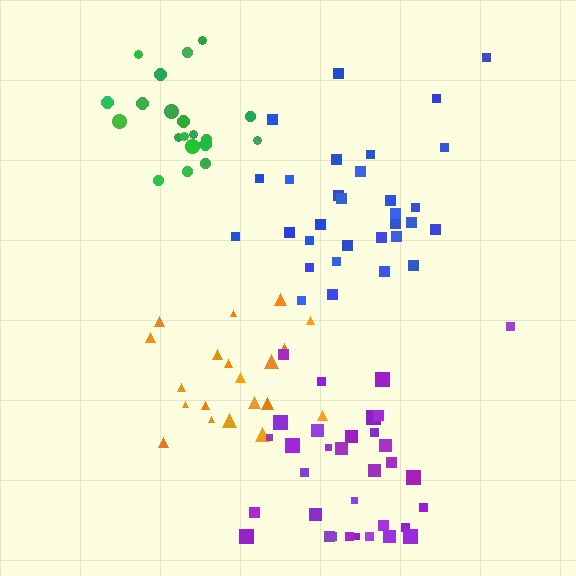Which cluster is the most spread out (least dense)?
Blue.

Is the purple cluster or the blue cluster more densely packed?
Purple.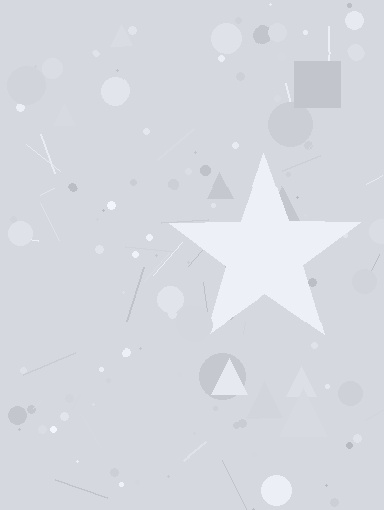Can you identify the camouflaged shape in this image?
The camouflaged shape is a star.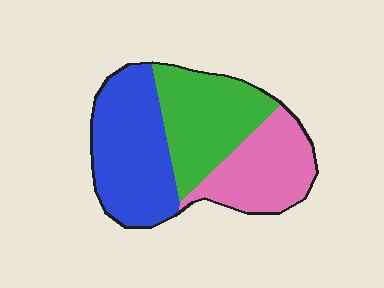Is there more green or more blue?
Blue.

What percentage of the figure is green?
Green covers about 35% of the figure.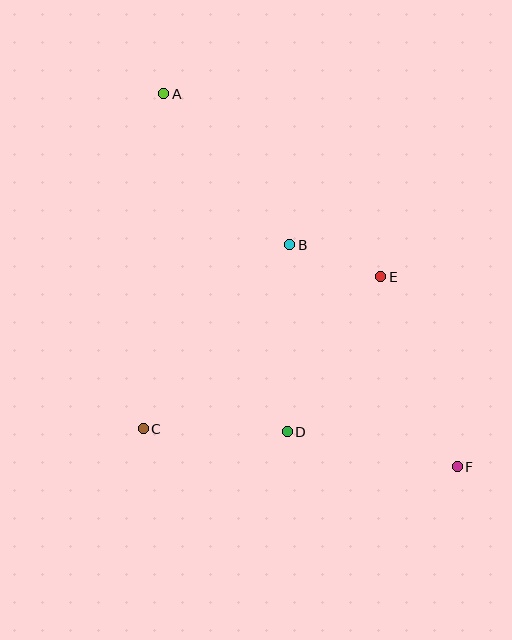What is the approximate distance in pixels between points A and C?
The distance between A and C is approximately 335 pixels.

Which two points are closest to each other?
Points B and E are closest to each other.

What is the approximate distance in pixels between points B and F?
The distance between B and F is approximately 278 pixels.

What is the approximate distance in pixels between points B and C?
The distance between B and C is approximately 235 pixels.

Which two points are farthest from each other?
Points A and F are farthest from each other.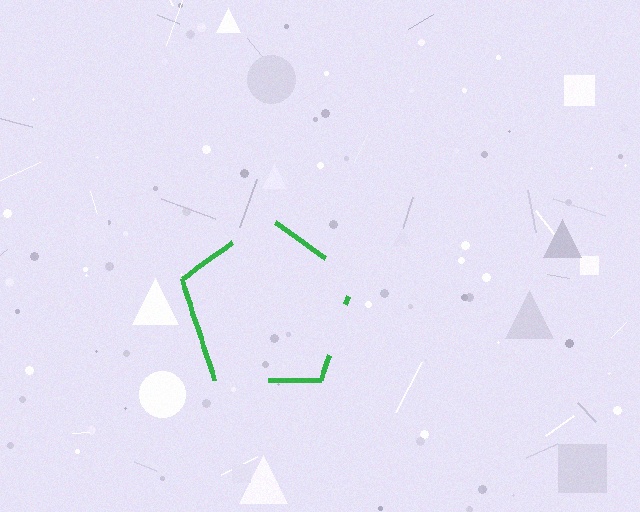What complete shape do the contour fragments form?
The contour fragments form a pentagon.